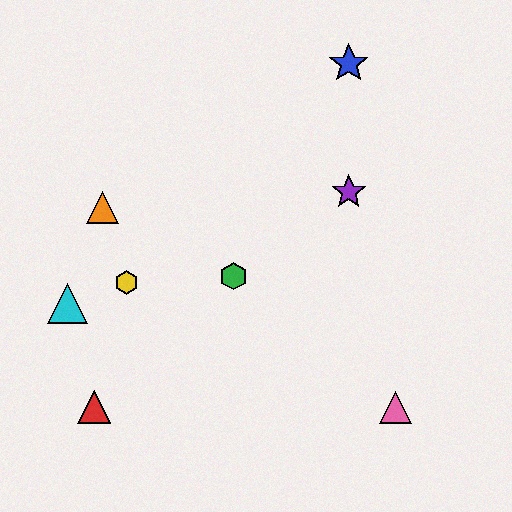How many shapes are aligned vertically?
2 shapes (the blue star, the purple star) are aligned vertically.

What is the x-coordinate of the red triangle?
The red triangle is at x≈94.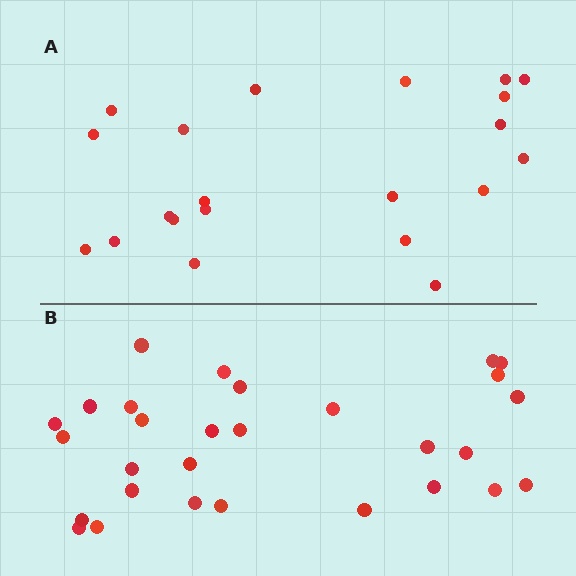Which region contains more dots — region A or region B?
Region B (the bottom region) has more dots.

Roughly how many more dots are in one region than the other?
Region B has roughly 8 or so more dots than region A.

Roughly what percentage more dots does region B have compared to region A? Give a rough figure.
About 40% more.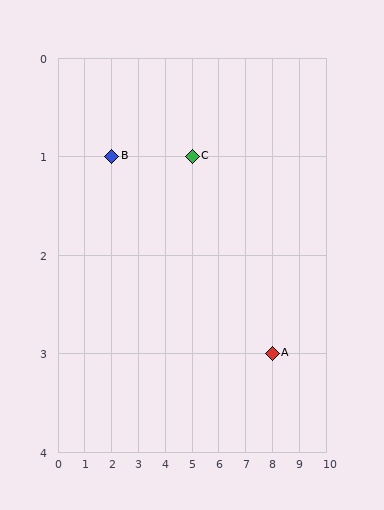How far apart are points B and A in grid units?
Points B and A are 6 columns and 2 rows apart (about 6.3 grid units diagonally).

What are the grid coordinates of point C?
Point C is at grid coordinates (5, 1).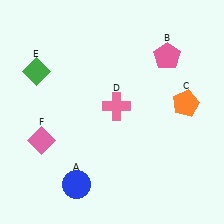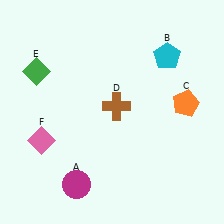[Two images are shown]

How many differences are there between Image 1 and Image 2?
There are 3 differences between the two images.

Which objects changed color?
A changed from blue to magenta. B changed from pink to cyan. D changed from pink to brown.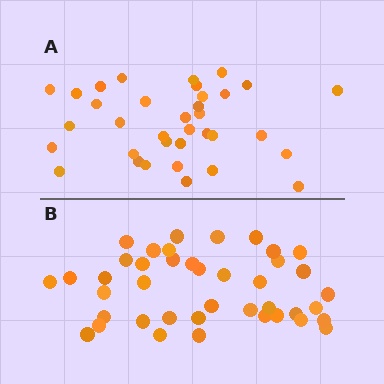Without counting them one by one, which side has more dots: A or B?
Region B (the bottom region) has more dots.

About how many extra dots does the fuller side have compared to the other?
Region B has about 6 more dots than region A.